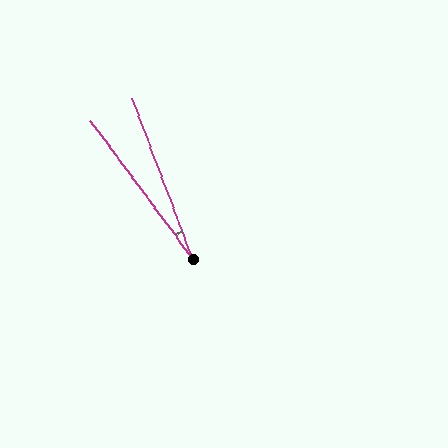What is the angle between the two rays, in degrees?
Approximately 16 degrees.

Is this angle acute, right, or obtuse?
It is acute.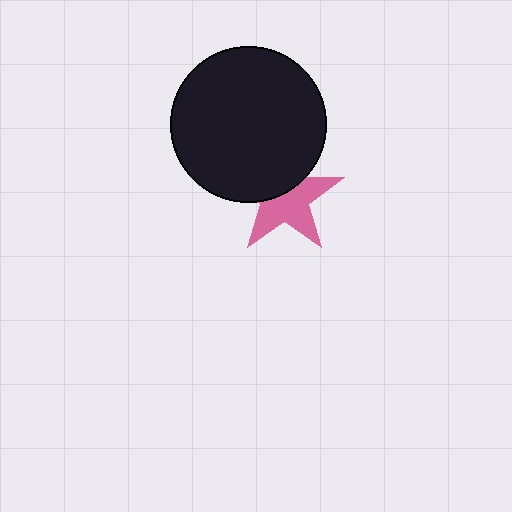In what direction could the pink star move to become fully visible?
The pink star could move down. That would shift it out from behind the black circle entirely.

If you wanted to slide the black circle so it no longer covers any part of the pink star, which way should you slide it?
Slide it up — that is the most direct way to separate the two shapes.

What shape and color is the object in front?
The object in front is a black circle.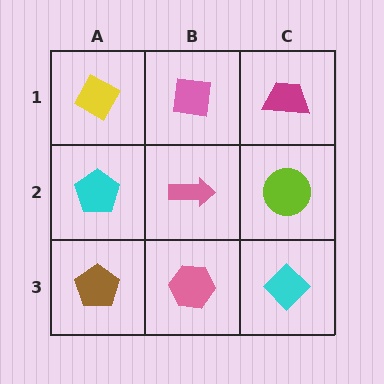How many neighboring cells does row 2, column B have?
4.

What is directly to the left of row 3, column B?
A brown pentagon.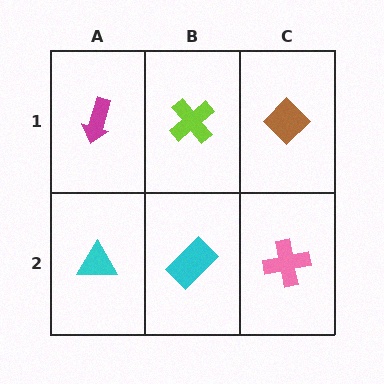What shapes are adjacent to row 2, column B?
A lime cross (row 1, column B), a cyan triangle (row 2, column A), a pink cross (row 2, column C).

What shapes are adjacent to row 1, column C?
A pink cross (row 2, column C), a lime cross (row 1, column B).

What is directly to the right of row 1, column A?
A lime cross.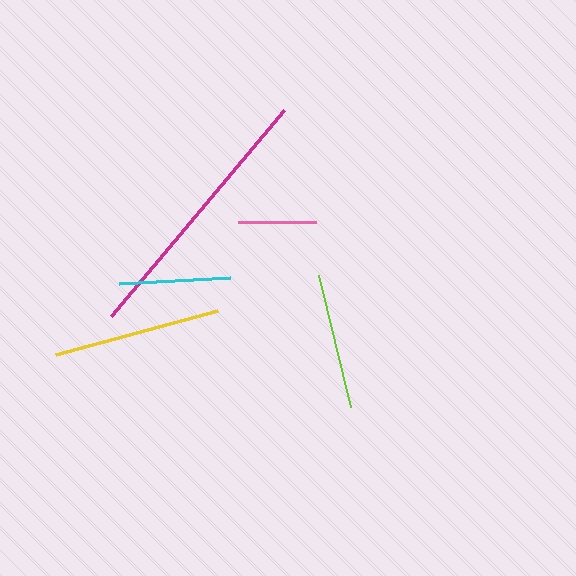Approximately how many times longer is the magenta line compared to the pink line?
The magenta line is approximately 3.4 times the length of the pink line.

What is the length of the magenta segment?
The magenta segment is approximately 270 pixels long.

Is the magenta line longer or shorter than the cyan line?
The magenta line is longer than the cyan line.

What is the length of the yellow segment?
The yellow segment is approximately 168 pixels long.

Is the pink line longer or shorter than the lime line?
The lime line is longer than the pink line.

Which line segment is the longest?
The magenta line is the longest at approximately 270 pixels.